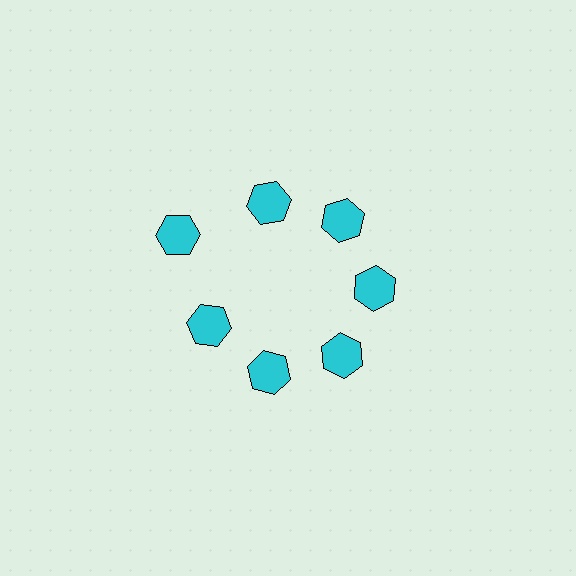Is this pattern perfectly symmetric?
No. The 7 cyan hexagons are arranged in a ring, but one element near the 10 o'clock position is pushed outward from the center, breaking the 7-fold rotational symmetry.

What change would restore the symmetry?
The symmetry would be restored by moving it inward, back onto the ring so that all 7 hexagons sit at equal angles and equal distance from the center.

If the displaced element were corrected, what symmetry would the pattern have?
It would have 7-fold rotational symmetry — the pattern would map onto itself every 51 degrees.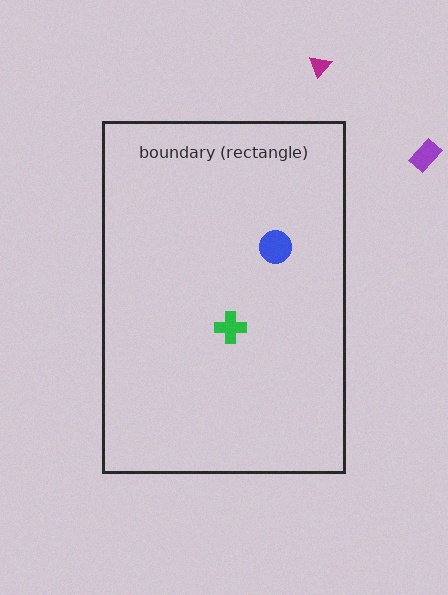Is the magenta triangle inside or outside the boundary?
Outside.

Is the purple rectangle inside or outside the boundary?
Outside.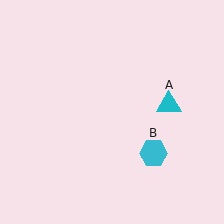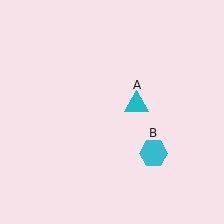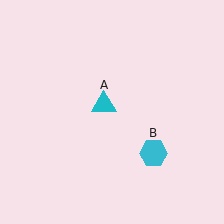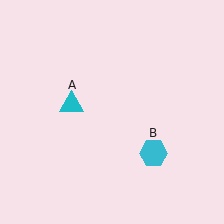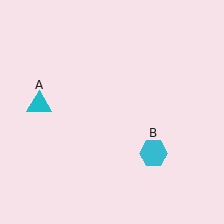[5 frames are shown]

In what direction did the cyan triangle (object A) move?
The cyan triangle (object A) moved left.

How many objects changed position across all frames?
1 object changed position: cyan triangle (object A).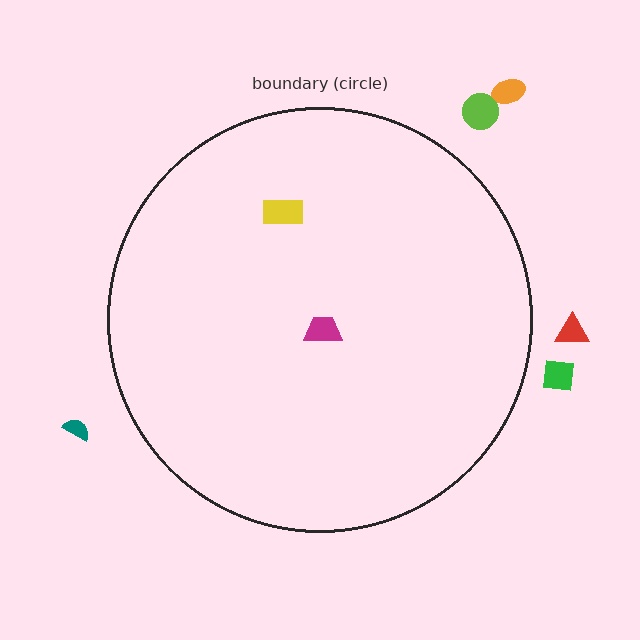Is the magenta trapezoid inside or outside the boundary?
Inside.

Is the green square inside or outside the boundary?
Outside.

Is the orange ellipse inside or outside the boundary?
Outside.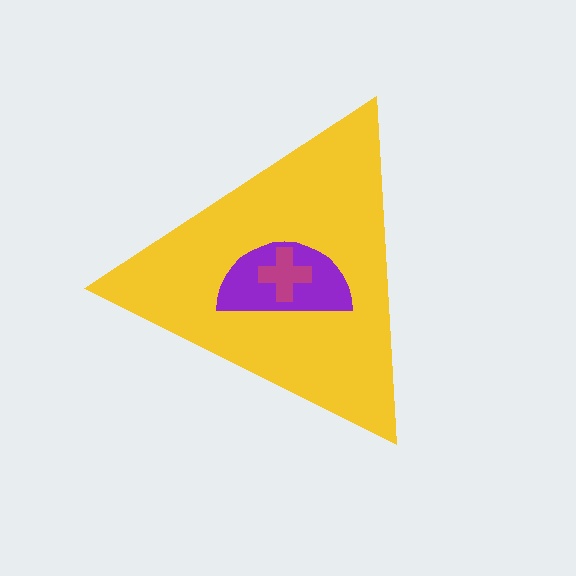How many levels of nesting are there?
3.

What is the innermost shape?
The magenta cross.